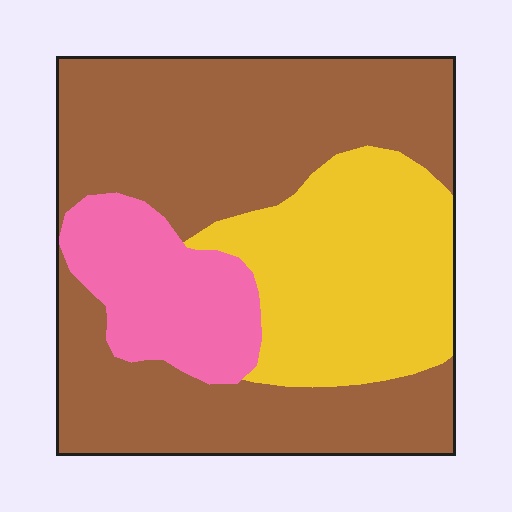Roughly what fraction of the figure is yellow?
Yellow covers roughly 25% of the figure.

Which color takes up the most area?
Brown, at roughly 55%.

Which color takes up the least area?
Pink, at roughly 15%.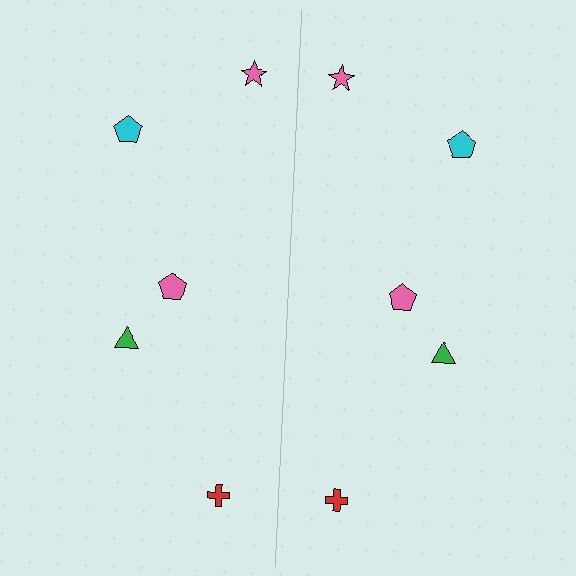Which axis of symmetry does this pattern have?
The pattern has a vertical axis of symmetry running through the center of the image.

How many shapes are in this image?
There are 10 shapes in this image.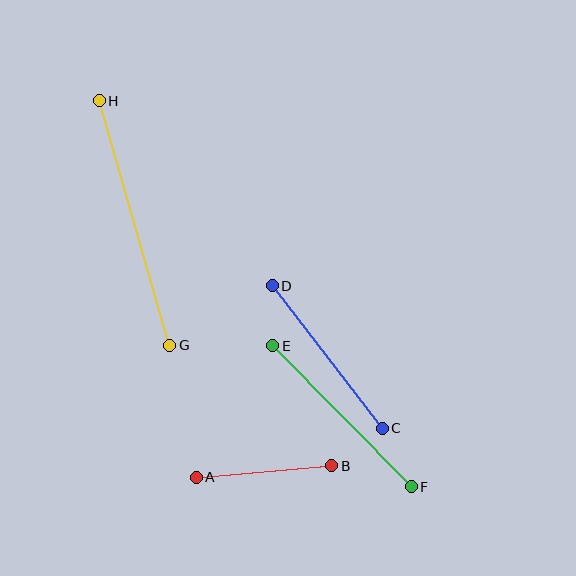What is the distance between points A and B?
The distance is approximately 136 pixels.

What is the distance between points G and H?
The distance is approximately 254 pixels.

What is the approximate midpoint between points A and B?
The midpoint is at approximately (264, 471) pixels.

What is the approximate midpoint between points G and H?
The midpoint is at approximately (135, 223) pixels.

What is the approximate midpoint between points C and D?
The midpoint is at approximately (327, 357) pixels.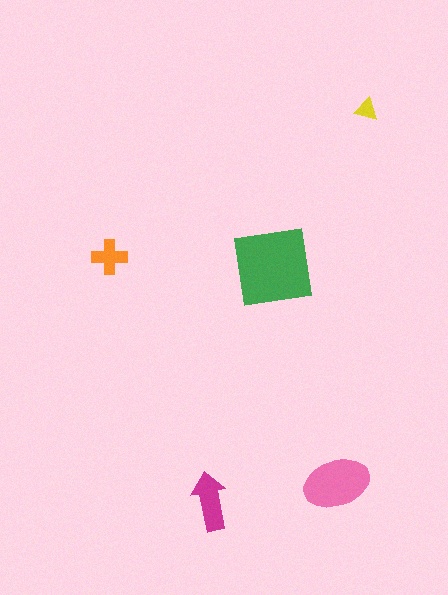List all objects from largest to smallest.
The green square, the pink ellipse, the magenta arrow, the orange cross, the yellow triangle.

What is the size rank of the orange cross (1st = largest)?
4th.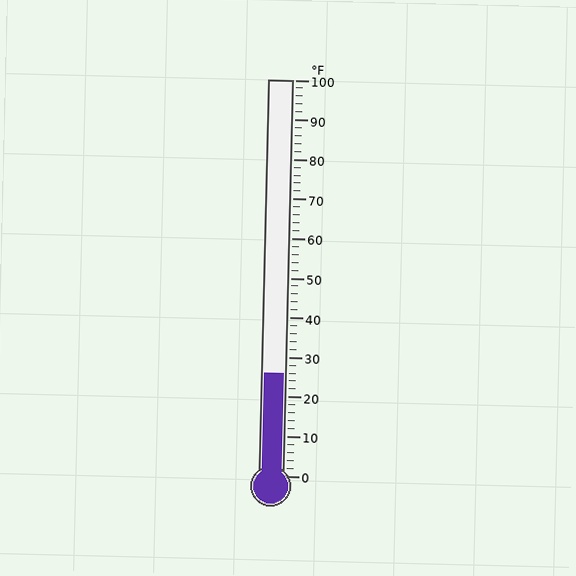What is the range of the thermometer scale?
The thermometer scale ranges from 0°F to 100°F.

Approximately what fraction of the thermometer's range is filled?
The thermometer is filled to approximately 25% of its range.